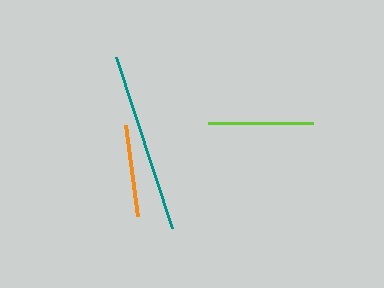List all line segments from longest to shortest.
From longest to shortest: teal, lime, orange.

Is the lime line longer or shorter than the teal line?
The teal line is longer than the lime line.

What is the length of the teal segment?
The teal segment is approximately 180 pixels long.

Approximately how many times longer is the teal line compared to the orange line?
The teal line is approximately 2.0 times the length of the orange line.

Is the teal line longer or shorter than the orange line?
The teal line is longer than the orange line.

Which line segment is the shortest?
The orange line is the shortest at approximately 92 pixels.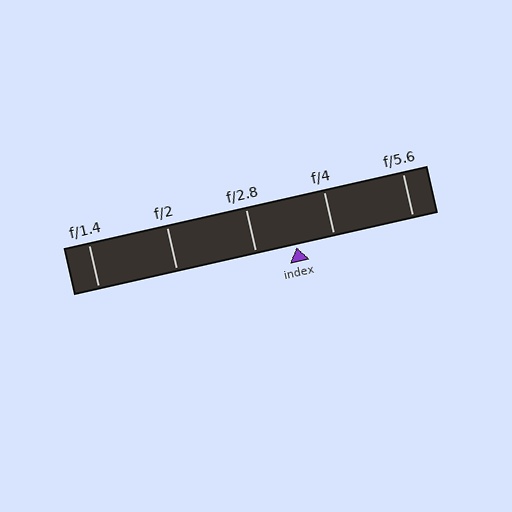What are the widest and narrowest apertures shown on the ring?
The widest aperture shown is f/1.4 and the narrowest is f/5.6.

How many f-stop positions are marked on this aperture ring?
There are 5 f-stop positions marked.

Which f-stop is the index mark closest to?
The index mark is closest to f/4.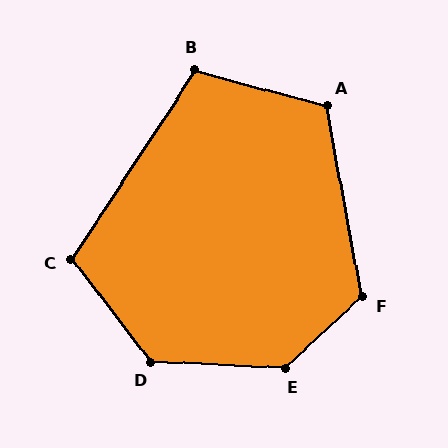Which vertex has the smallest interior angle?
B, at approximately 108 degrees.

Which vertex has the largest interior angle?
E, at approximately 135 degrees.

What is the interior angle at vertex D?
Approximately 130 degrees (obtuse).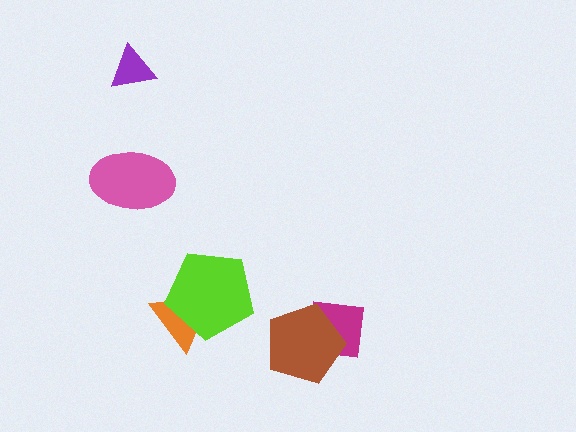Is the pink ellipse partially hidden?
No, no other shape covers it.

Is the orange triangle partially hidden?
Yes, it is partially covered by another shape.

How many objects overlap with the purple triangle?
0 objects overlap with the purple triangle.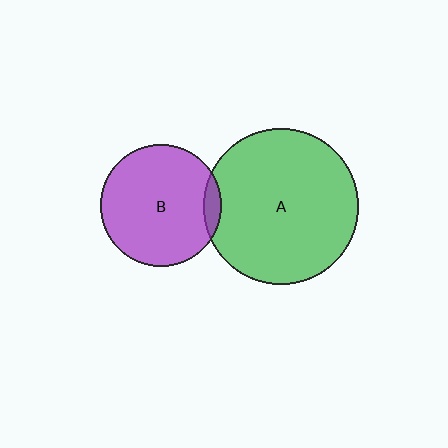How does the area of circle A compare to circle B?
Approximately 1.6 times.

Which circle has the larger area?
Circle A (green).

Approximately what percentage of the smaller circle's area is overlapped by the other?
Approximately 5%.